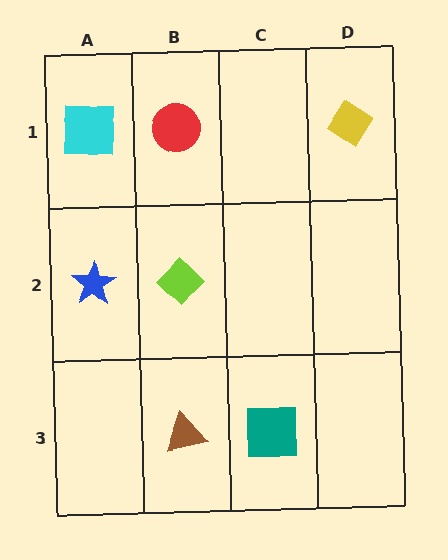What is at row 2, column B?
A lime diamond.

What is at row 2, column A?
A blue star.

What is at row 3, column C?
A teal square.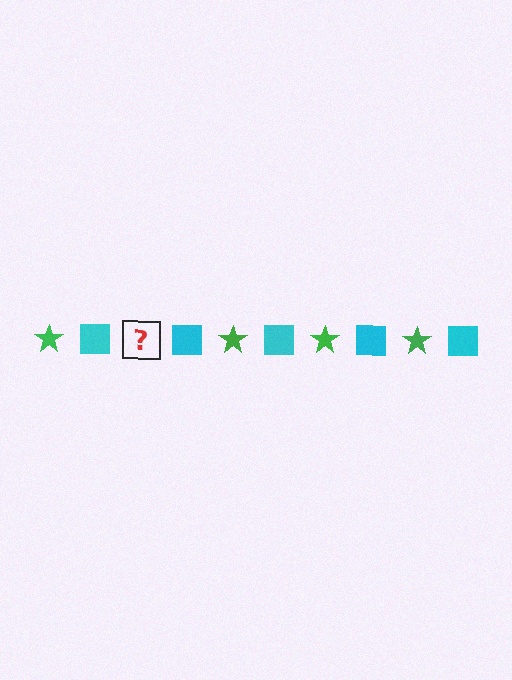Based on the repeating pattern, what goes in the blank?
The blank should be a green star.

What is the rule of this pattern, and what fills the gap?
The rule is that the pattern alternates between green star and cyan square. The gap should be filled with a green star.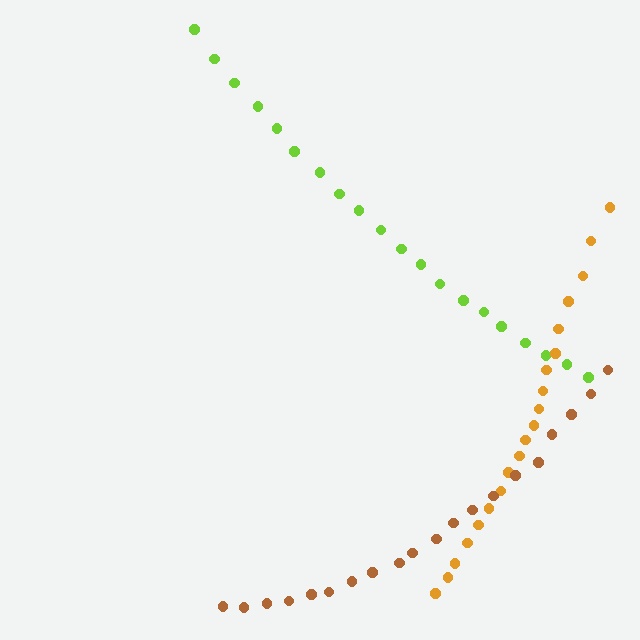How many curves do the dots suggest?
There are 3 distinct paths.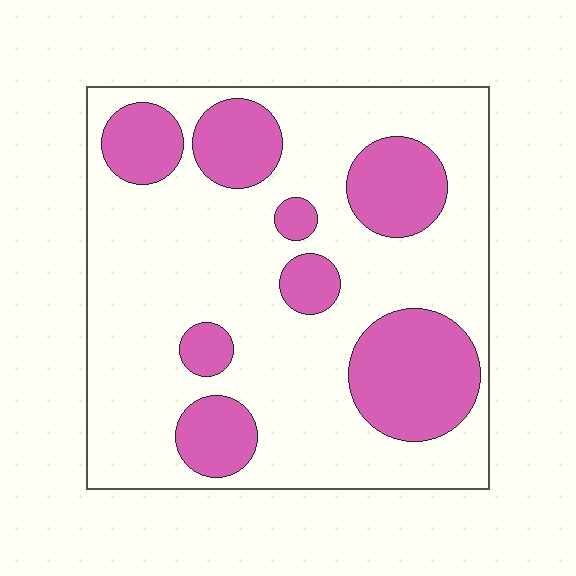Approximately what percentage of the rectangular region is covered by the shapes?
Approximately 30%.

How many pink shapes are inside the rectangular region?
8.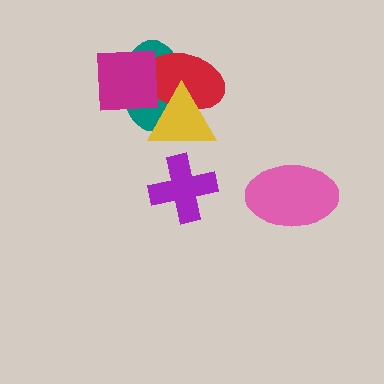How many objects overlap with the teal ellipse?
3 objects overlap with the teal ellipse.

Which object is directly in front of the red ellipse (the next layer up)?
The magenta square is directly in front of the red ellipse.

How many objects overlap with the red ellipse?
3 objects overlap with the red ellipse.